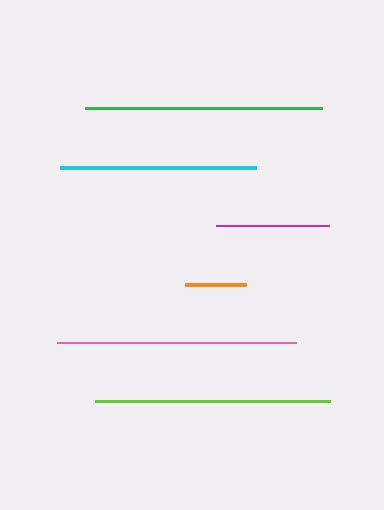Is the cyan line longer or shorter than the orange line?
The cyan line is longer than the orange line.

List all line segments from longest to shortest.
From longest to shortest: pink, green, lime, cyan, magenta, orange.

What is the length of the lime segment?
The lime segment is approximately 235 pixels long.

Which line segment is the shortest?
The orange line is the shortest at approximately 60 pixels.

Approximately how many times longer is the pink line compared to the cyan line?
The pink line is approximately 1.2 times the length of the cyan line.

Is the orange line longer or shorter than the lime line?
The lime line is longer than the orange line.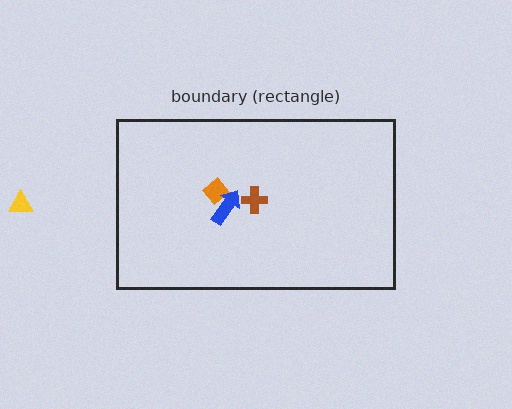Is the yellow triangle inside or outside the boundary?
Outside.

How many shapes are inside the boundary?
3 inside, 1 outside.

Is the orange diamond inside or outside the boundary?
Inside.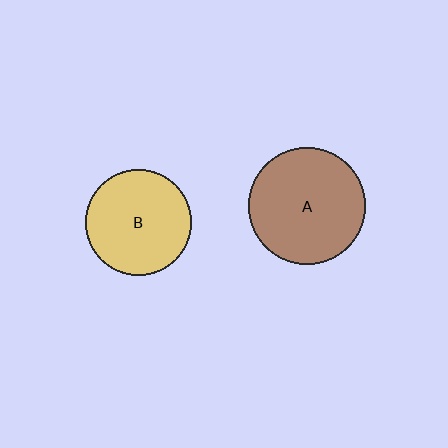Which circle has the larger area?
Circle A (brown).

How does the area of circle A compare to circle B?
Approximately 1.2 times.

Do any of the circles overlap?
No, none of the circles overlap.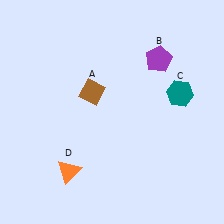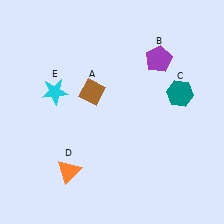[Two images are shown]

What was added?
A cyan star (E) was added in Image 2.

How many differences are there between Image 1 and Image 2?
There is 1 difference between the two images.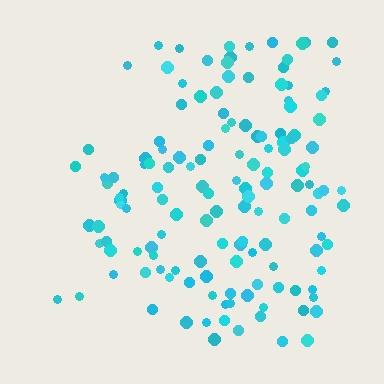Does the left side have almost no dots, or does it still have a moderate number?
Still a moderate number, just noticeably fewer than the right.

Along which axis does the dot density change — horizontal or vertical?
Horizontal.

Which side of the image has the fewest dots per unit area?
The left.